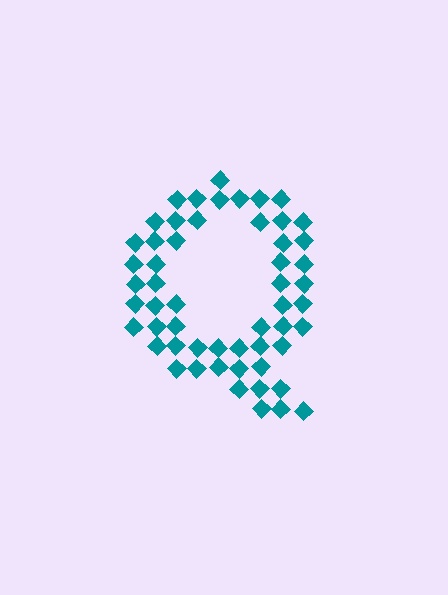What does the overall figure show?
The overall figure shows the letter Q.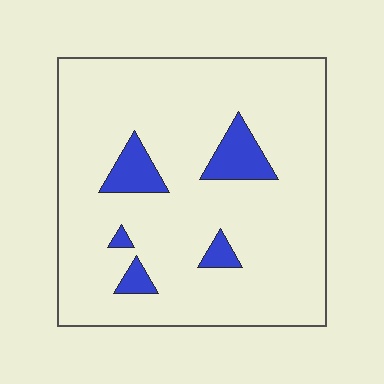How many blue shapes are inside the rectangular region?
5.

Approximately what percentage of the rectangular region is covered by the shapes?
Approximately 10%.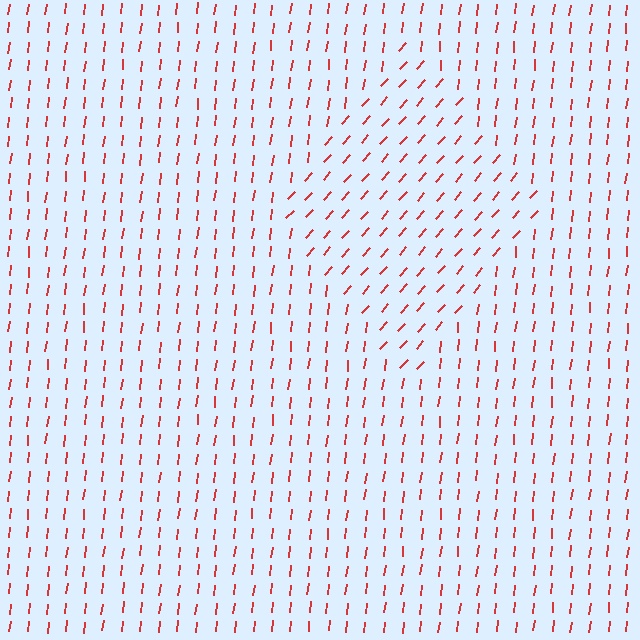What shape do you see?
I see a diamond.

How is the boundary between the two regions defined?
The boundary is defined purely by a change in line orientation (approximately 35 degrees difference). All lines are the same color and thickness.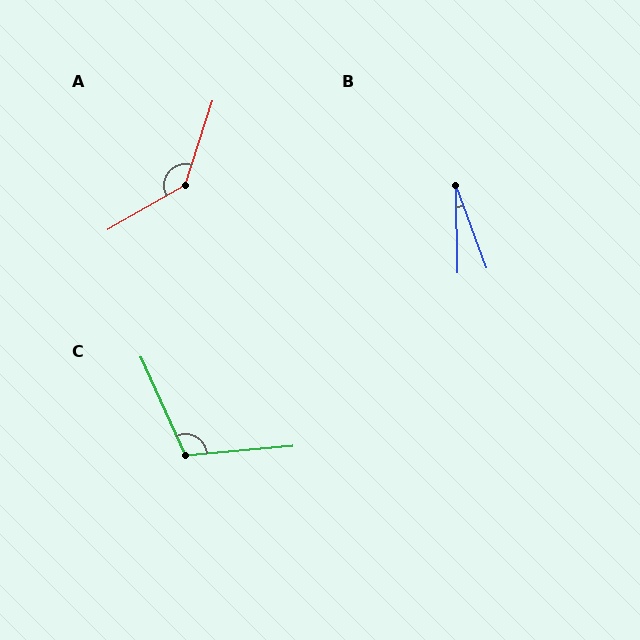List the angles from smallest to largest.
B (20°), C (109°), A (138°).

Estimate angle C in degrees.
Approximately 109 degrees.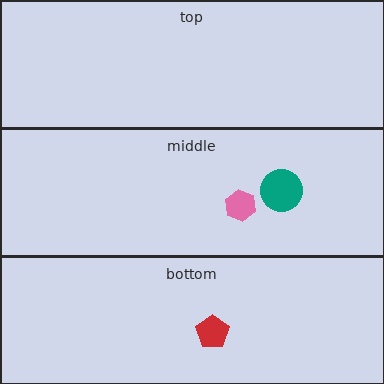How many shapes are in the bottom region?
1.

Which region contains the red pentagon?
The bottom region.